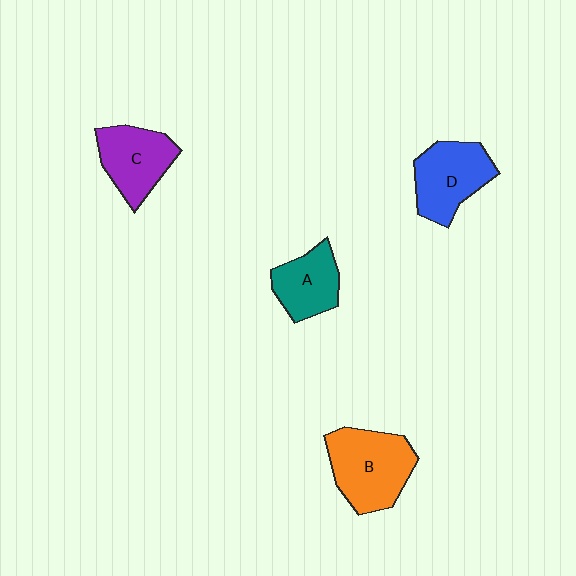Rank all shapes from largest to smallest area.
From largest to smallest: B (orange), D (blue), C (purple), A (teal).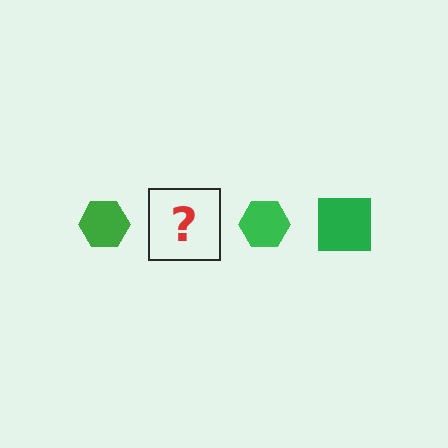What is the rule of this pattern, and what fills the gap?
The rule is that the pattern cycles through hexagon, square shapes in green. The gap should be filled with a green square.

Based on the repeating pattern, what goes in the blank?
The blank should be a green square.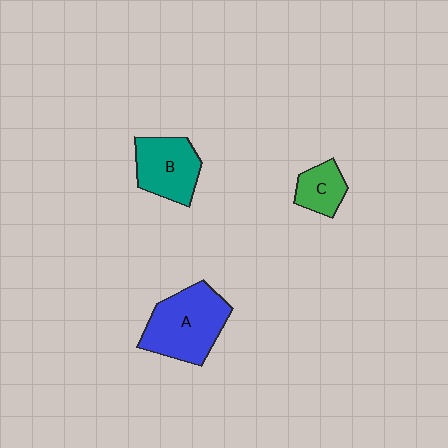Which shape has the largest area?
Shape A (blue).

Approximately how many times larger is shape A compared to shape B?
Approximately 1.3 times.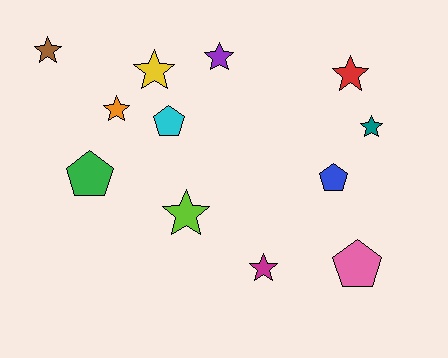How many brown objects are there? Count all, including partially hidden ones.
There is 1 brown object.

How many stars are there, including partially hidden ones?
There are 8 stars.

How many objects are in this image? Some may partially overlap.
There are 12 objects.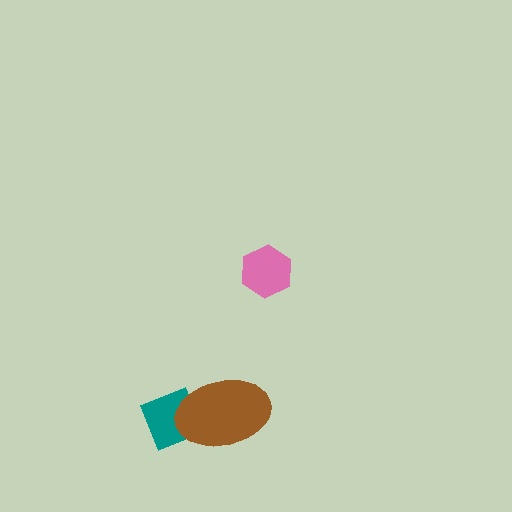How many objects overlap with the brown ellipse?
1 object overlaps with the brown ellipse.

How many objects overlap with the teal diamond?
1 object overlaps with the teal diamond.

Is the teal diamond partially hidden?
Yes, it is partially covered by another shape.